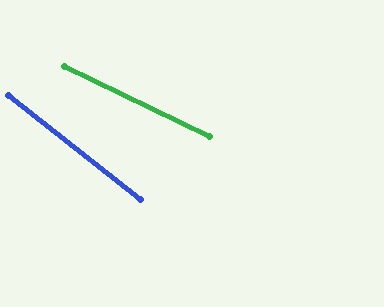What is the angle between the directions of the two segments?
Approximately 13 degrees.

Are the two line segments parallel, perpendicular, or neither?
Neither parallel nor perpendicular — they differ by about 13°.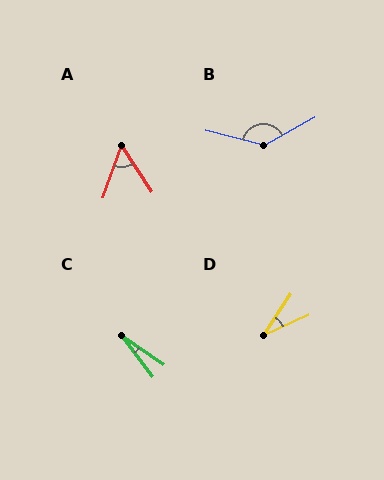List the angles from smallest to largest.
C (18°), D (32°), A (52°), B (137°).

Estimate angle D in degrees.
Approximately 32 degrees.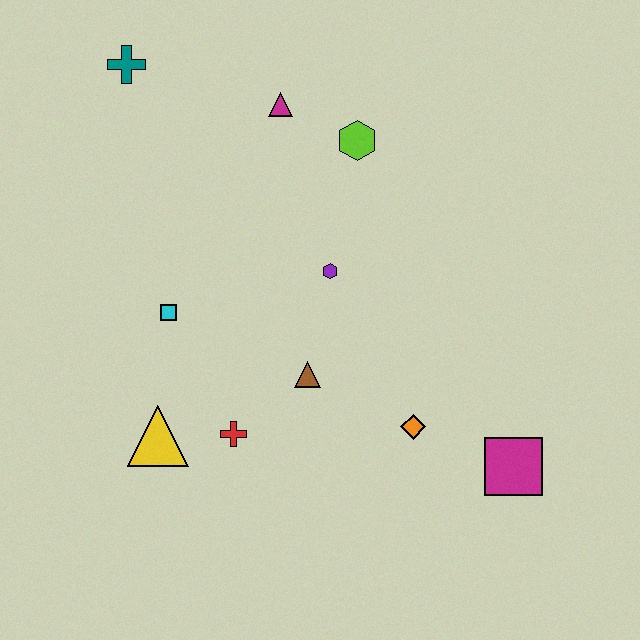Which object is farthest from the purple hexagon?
The teal cross is farthest from the purple hexagon.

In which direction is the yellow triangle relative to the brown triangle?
The yellow triangle is to the left of the brown triangle.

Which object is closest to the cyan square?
The yellow triangle is closest to the cyan square.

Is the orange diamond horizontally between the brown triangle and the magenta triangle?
No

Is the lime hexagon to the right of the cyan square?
Yes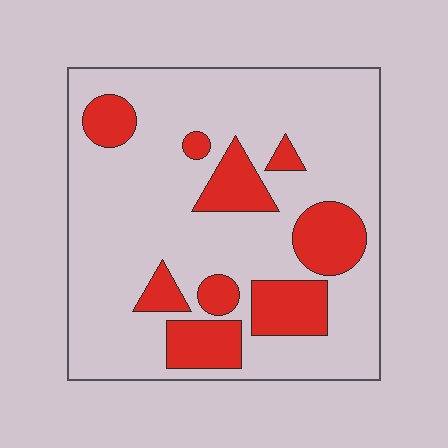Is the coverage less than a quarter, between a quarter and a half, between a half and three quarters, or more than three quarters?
Less than a quarter.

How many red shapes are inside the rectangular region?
9.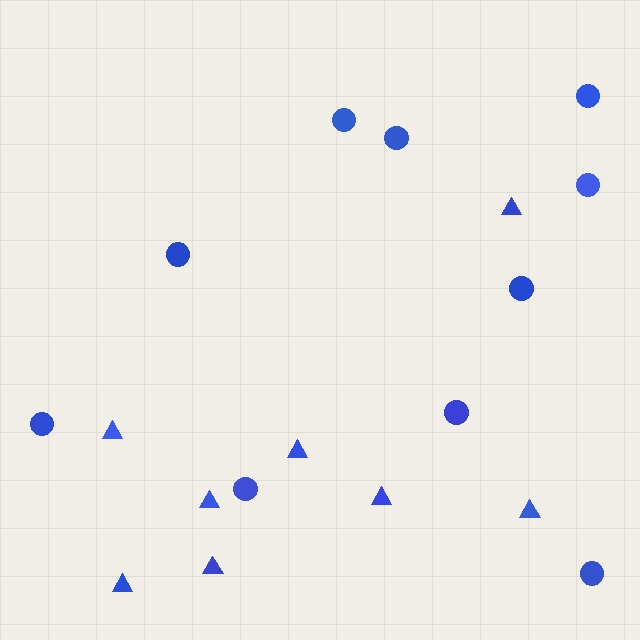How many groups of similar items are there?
There are 2 groups: one group of triangles (8) and one group of circles (10).